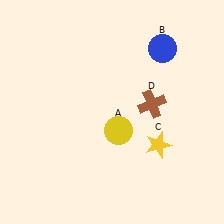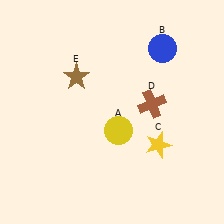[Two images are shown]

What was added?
A brown star (E) was added in Image 2.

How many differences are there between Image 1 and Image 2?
There is 1 difference between the two images.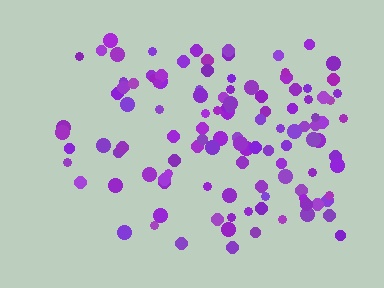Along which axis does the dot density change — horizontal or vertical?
Horizontal.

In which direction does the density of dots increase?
From left to right, with the right side densest.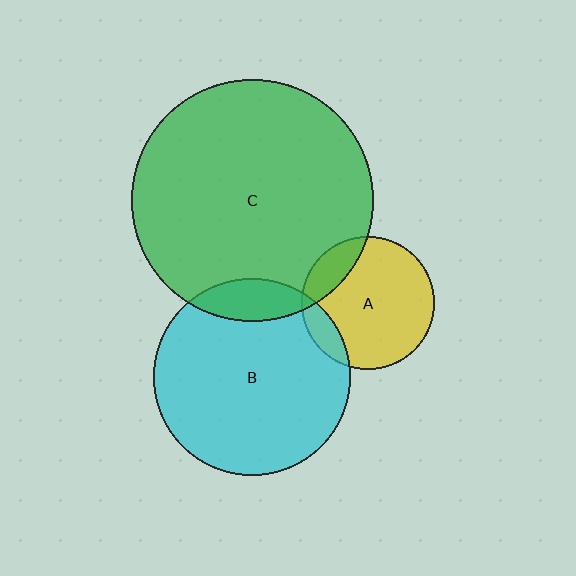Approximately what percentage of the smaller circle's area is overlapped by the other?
Approximately 15%.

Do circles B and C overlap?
Yes.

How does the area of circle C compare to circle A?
Approximately 3.3 times.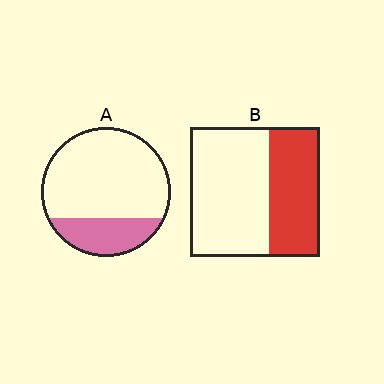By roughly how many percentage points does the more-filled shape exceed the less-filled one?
By roughly 15 percentage points (B over A).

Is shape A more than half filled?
No.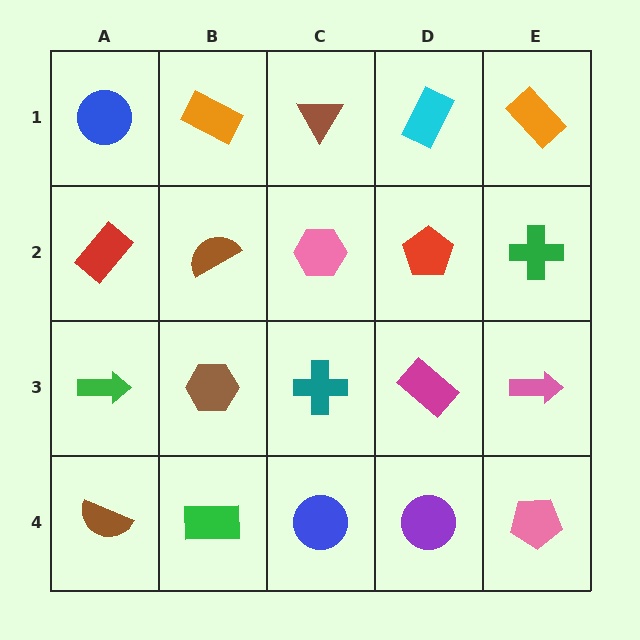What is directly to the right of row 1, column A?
An orange rectangle.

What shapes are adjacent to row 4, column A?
A green arrow (row 3, column A), a green rectangle (row 4, column B).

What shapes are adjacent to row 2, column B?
An orange rectangle (row 1, column B), a brown hexagon (row 3, column B), a red rectangle (row 2, column A), a pink hexagon (row 2, column C).